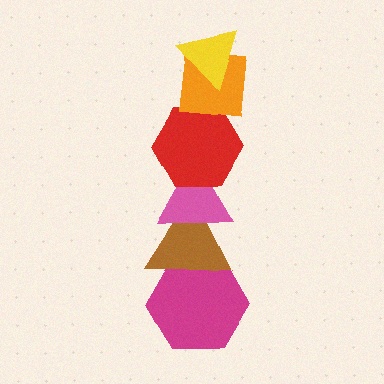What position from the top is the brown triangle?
The brown triangle is 5th from the top.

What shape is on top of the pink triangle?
The red hexagon is on top of the pink triangle.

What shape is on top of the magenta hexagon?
The brown triangle is on top of the magenta hexagon.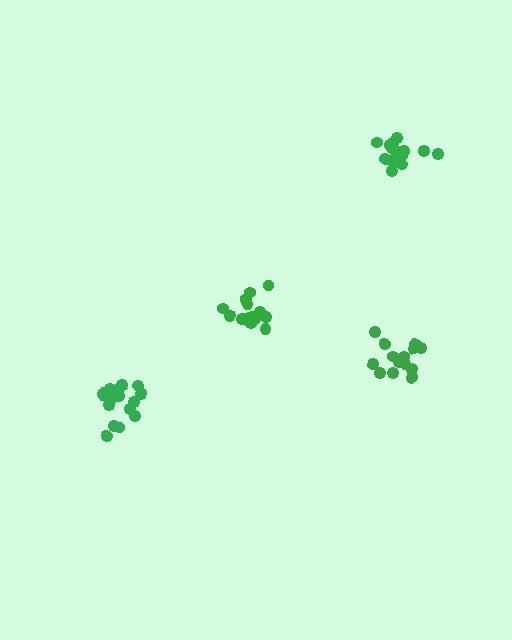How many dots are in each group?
Group 1: 17 dots, Group 2: 15 dots, Group 3: 14 dots, Group 4: 15 dots (61 total).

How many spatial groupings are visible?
There are 4 spatial groupings.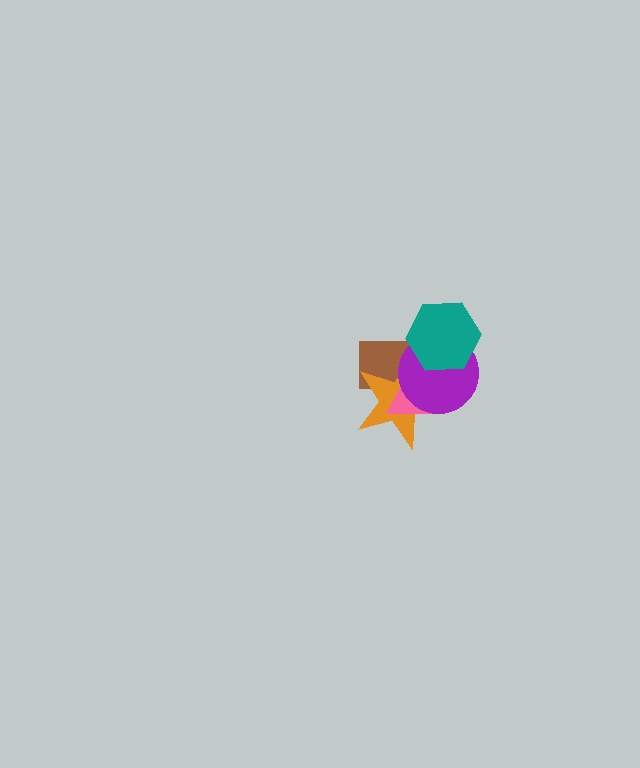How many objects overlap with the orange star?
4 objects overlap with the orange star.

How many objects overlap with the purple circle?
4 objects overlap with the purple circle.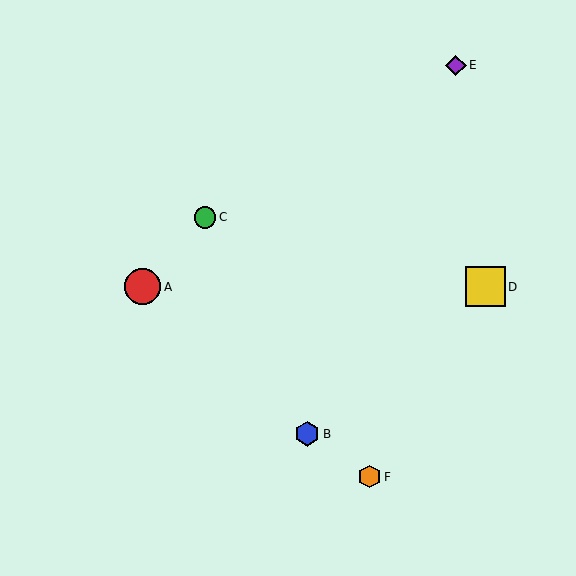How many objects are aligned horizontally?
2 objects (A, D) are aligned horizontally.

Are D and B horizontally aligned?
No, D is at y≈287 and B is at y≈434.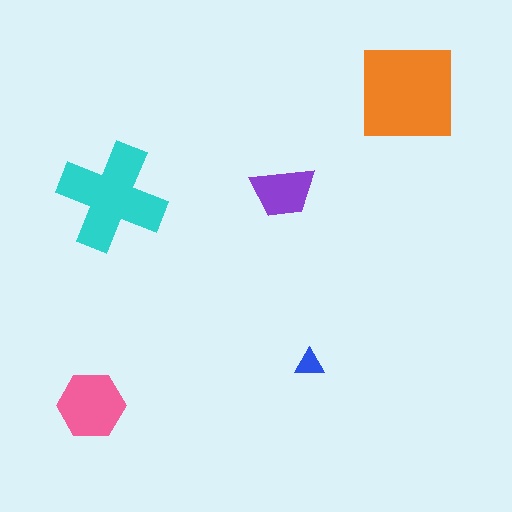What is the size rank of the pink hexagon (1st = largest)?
3rd.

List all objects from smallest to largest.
The blue triangle, the purple trapezoid, the pink hexagon, the cyan cross, the orange square.